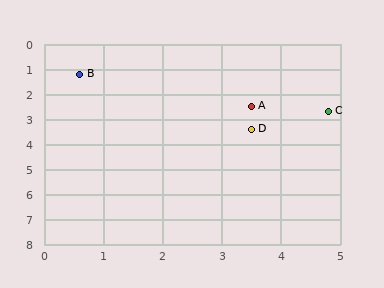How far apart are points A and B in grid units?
Points A and B are about 3.2 grid units apart.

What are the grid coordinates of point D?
Point D is at approximately (3.5, 3.4).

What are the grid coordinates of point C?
Point C is at approximately (4.8, 2.7).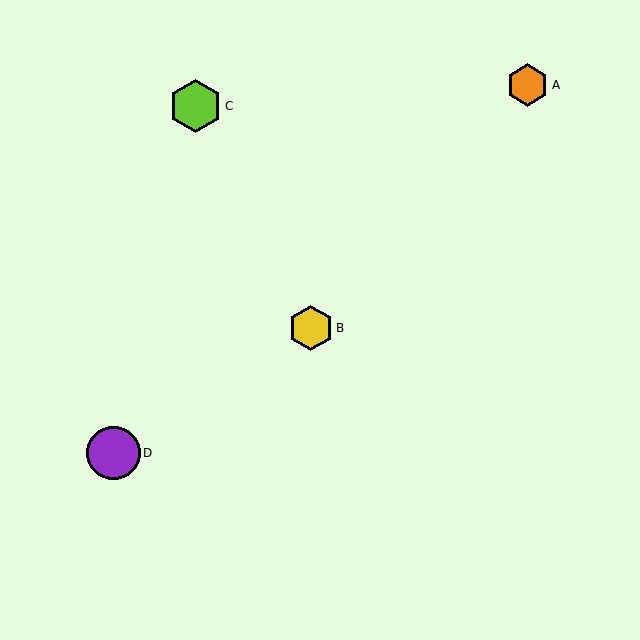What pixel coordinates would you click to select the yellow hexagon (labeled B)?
Click at (311, 328) to select the yellow hexagon B.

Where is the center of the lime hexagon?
The center of the lime hexagon is at (196, 106).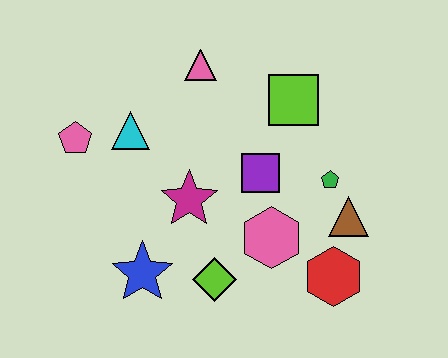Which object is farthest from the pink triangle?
The red hexagon is farthest from the pink triangle.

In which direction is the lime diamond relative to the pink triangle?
The lime diamond is below the pink triangle.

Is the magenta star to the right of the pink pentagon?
Yes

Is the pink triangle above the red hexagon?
Yes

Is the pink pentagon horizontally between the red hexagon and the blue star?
No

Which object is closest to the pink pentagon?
The cyan triangle is closest to the pink pentagon.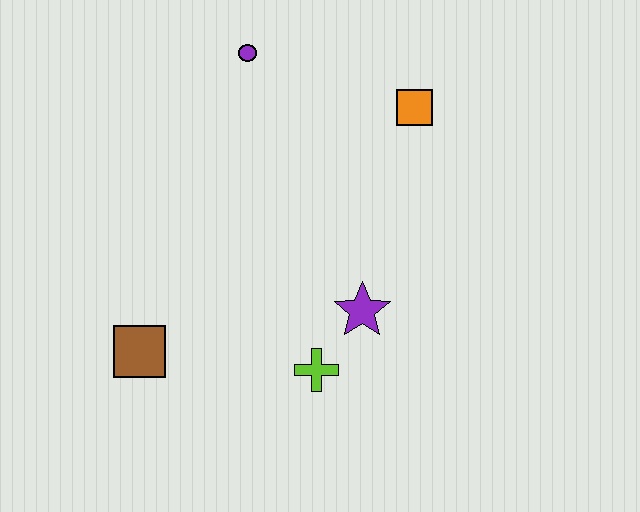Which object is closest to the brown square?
The lime cross is closest to the brown square.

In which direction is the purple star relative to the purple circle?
The purple star is below the purple circle.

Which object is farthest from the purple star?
The purple circle is farthest from the purple star.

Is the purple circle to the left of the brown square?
No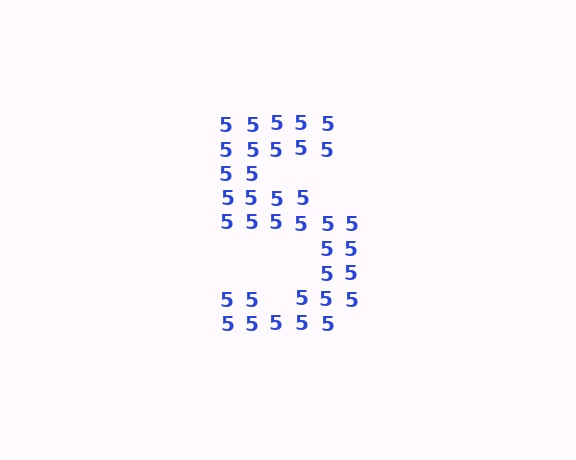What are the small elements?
The small elements are digit 5's.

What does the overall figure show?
The overall figure shows the digit 5.